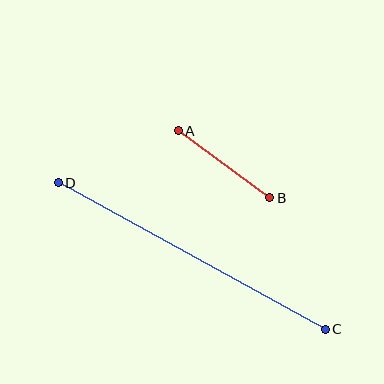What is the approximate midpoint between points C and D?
The midpoint is at approximately (192, 256) pixels.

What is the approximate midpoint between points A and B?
The midpoint is at approximately (224, 164) pixels.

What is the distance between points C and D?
The distance is approximately 304 pixels.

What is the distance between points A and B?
The distance is approximately 113 pixels.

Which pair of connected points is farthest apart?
Points C and D are farthest apart.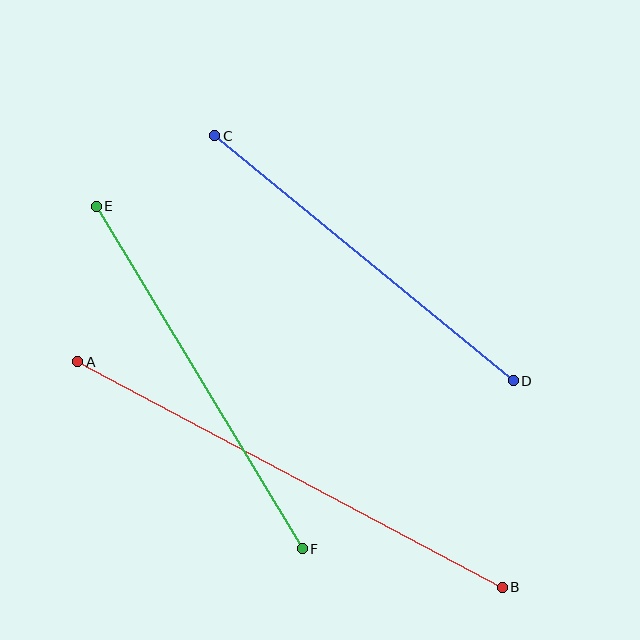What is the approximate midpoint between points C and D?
The midpoint is at approximately (364, 258) pixels.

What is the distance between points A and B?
The distance is approximately 480 pixels.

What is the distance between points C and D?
The distance is approximately 386 pixels.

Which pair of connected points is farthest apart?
Points A and B are farthest apart.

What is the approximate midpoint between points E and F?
The midpoint is at approximately (199, 378) pixels.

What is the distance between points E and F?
The distance is approximately 399 pixels.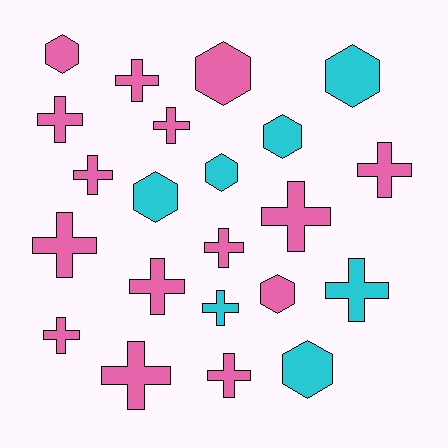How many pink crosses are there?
There are 12 pink crosses.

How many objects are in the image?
There are 22 objects.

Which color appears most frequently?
Pink, with 15 objects.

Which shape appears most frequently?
Cross, with 14 objects.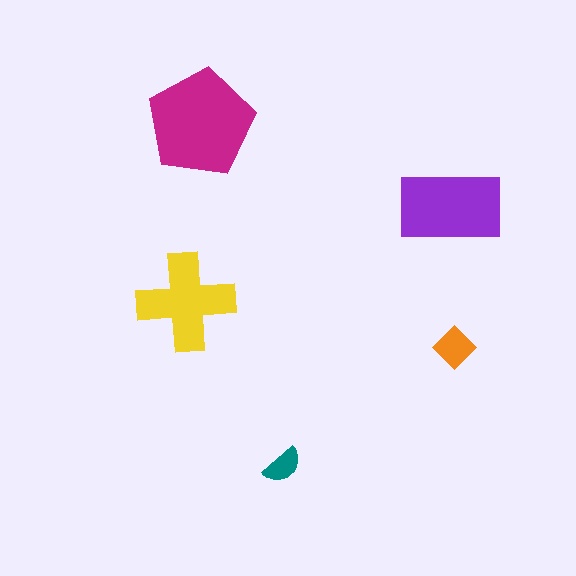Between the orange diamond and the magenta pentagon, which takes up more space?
The magenta pentagon.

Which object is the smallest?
The teal semicircle.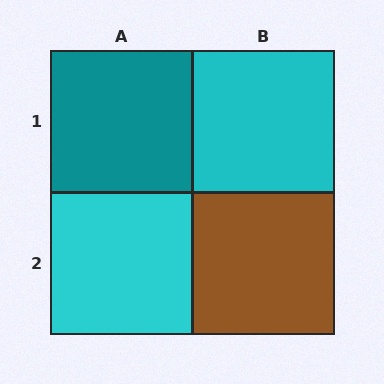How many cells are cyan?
2 cells are cyan.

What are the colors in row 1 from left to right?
Teal, cyan.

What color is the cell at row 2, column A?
Cyan.